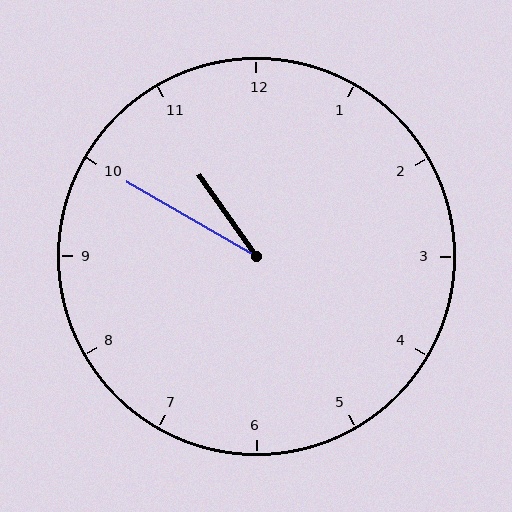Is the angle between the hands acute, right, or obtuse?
It is acute.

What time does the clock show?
10:50.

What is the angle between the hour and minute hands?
Approximately 25 degrees.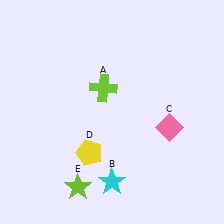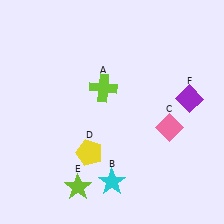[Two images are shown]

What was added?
A purple diamond (F) was added in Image 2.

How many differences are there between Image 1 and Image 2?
There is 1 difference between the two images.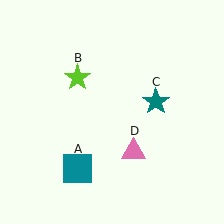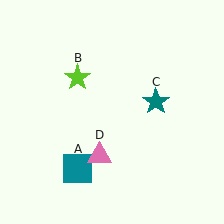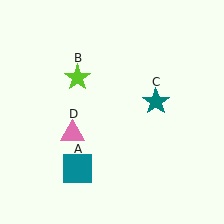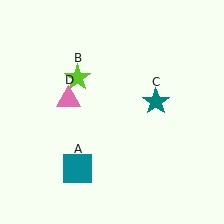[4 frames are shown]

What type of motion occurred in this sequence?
The pink triangle (object D) rotated clockwise around the center of the scene.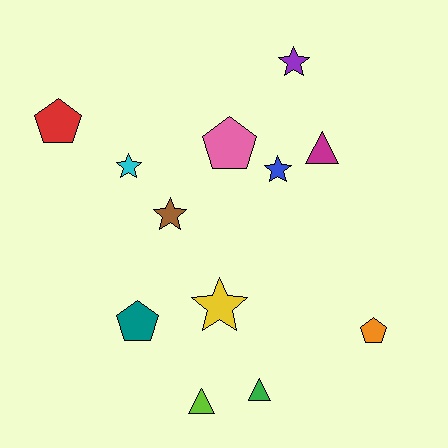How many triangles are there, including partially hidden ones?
There are 3 triangles.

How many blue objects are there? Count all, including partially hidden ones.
There is 1 blue object.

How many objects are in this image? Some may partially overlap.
There are 12 objects.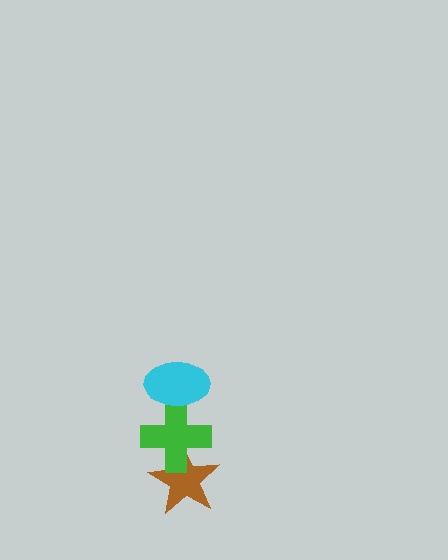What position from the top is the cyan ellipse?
The cyan ellipse is 1st from the top.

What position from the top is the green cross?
The green cross is 2nd from the top.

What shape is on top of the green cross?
The cyan ellipse is on top of the green cross.